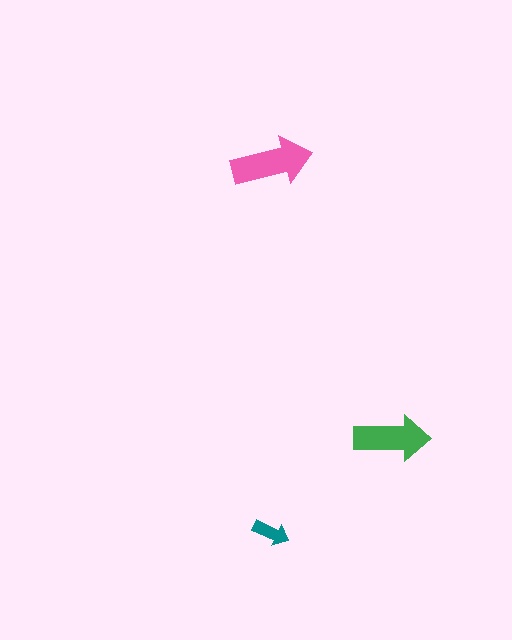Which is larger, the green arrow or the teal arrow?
The green one.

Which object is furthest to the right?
The green arrow is rightmost.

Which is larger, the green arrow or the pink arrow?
The pink one.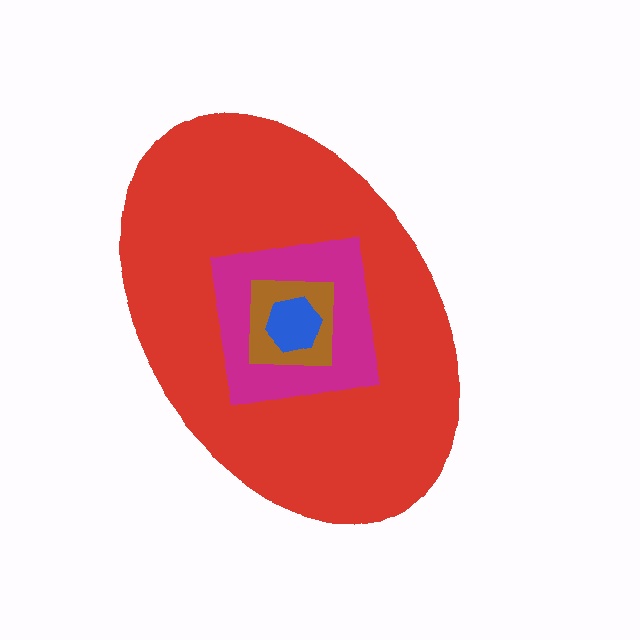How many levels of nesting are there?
4.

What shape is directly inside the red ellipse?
The magenta square.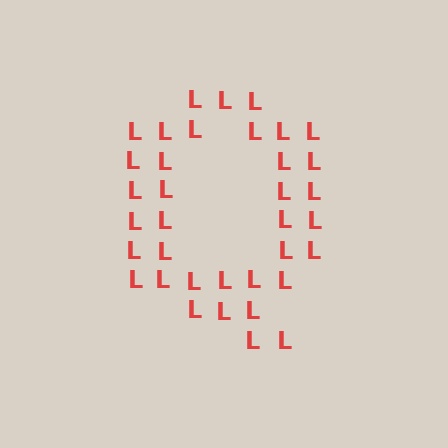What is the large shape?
The large shape is the letter Q.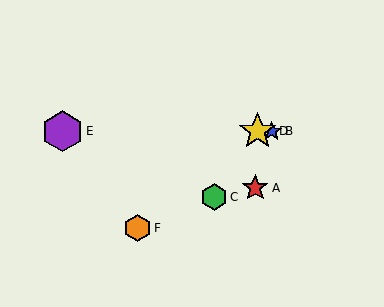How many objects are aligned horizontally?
3 objects (B, D, E) are aligned horizontally.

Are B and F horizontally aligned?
No, B is at y≈131 and F is at y≈228.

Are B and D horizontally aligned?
Yes, both are at y≈131.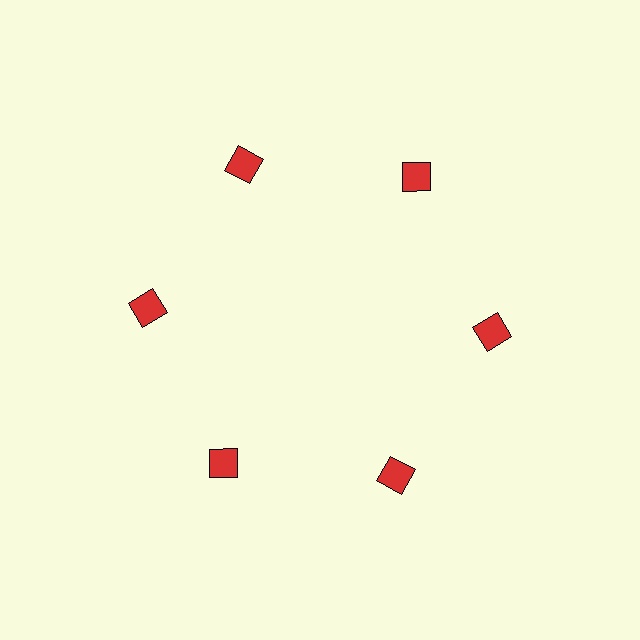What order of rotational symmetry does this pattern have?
This pattern has 6-fold rotational symmetry.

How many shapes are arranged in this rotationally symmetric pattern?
There are 6 shapes, arranged in 6 groups of 1.